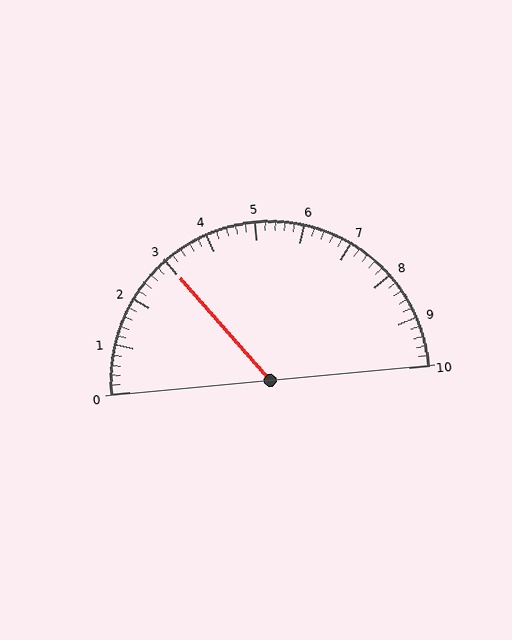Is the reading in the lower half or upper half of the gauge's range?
The reading is in the lower half of the range (0 to 10).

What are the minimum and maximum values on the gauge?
The gauge ranges from 0 to 10.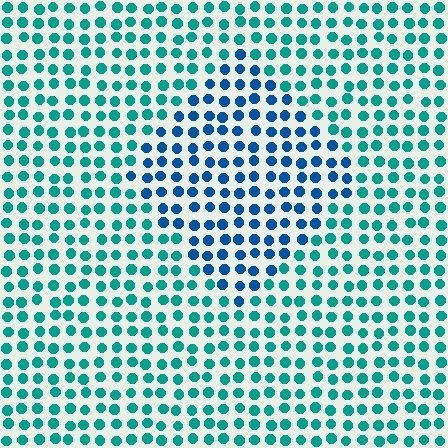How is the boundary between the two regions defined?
The boundary is defined purely by a slight shift in hue (about 35 degrees). Spacing, size, and orientation are identical on both sides.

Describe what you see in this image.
The image is filled with small teal elements in a uniform arrangement. A diamond-shaped region is visible where the elements are tinted to a slightly different hue, forming a subtle color boundary.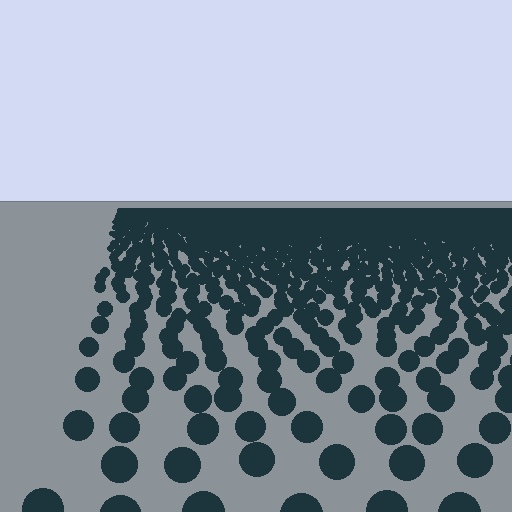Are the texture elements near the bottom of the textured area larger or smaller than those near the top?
Larger. Near the bottom, elements are closer to the viewer and appear at a bigger on-screen size.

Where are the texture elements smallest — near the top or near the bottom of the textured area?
Near the top.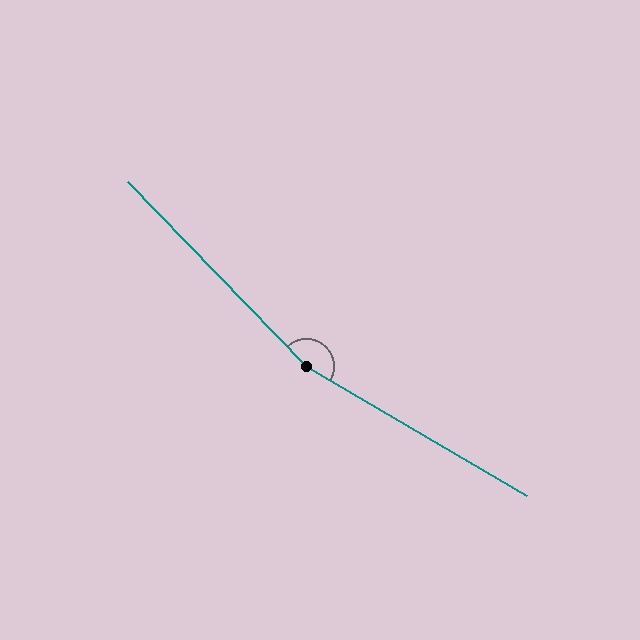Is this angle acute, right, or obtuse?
It is obtuse.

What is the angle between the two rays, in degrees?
Approximately 165 degrees.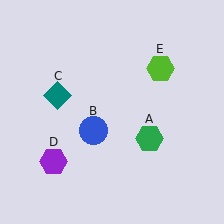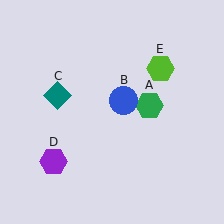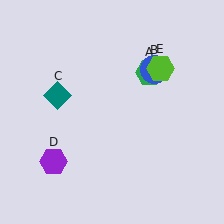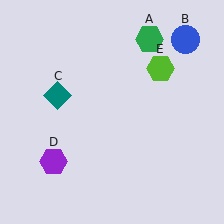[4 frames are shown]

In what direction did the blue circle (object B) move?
The blue circle (object B) moved up and to the right.